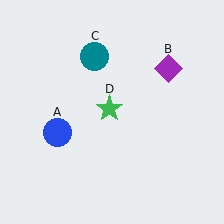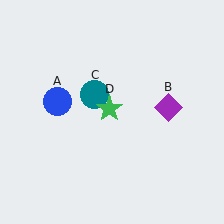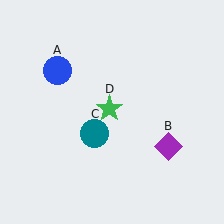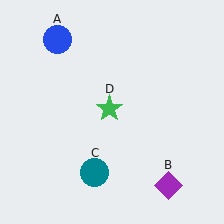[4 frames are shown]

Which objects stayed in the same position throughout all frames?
Green star (object D) remained stationary.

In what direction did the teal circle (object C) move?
The teal circle (object C) moved down.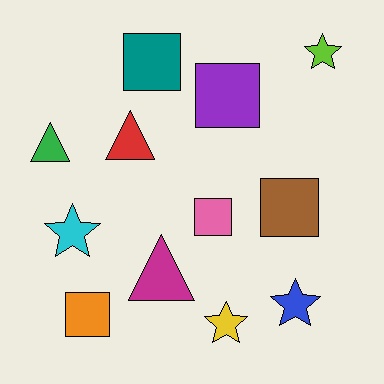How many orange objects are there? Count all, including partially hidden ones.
There is 1 orange object.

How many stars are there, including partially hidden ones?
There are 4 stars.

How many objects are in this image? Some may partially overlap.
There are 12 objects.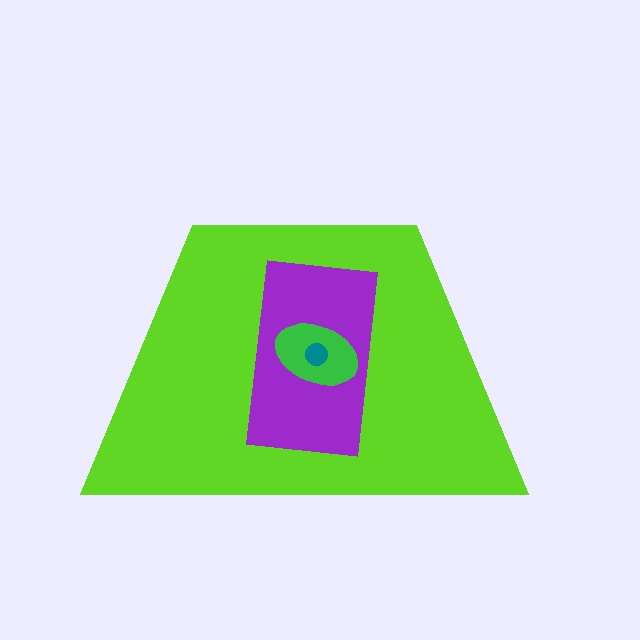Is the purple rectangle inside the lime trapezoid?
Yes.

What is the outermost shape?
The lime trapezoid.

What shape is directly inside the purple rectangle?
The green ellipse.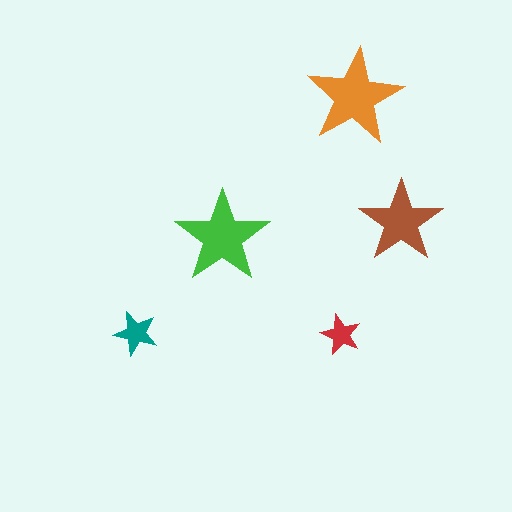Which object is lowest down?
The red star is bottommost.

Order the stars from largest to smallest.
the orange one, the green one, the brown one, the teal one, the red one.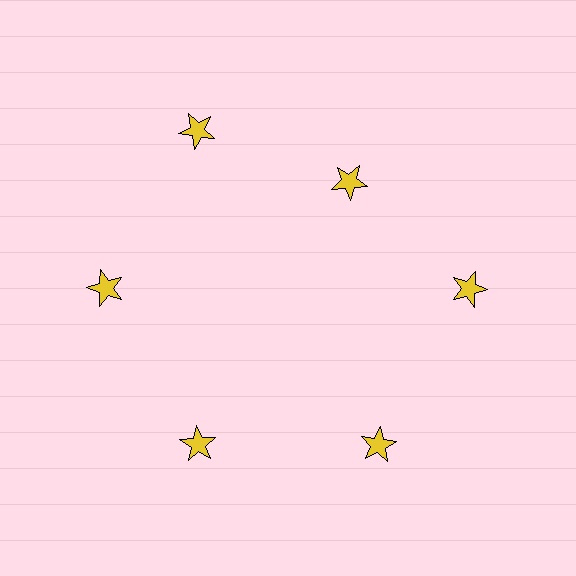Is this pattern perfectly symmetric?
No. The 6 yellow stars are arranged in a ring, but one element near the 1 o'clock position is pulled inward toward the center, breaking the 6-fold rotational symmetry.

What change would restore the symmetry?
The symmetry would be restored by moving it outward, back onto the ring so that all 6 stars sit at equal angles and equal distance from the center.